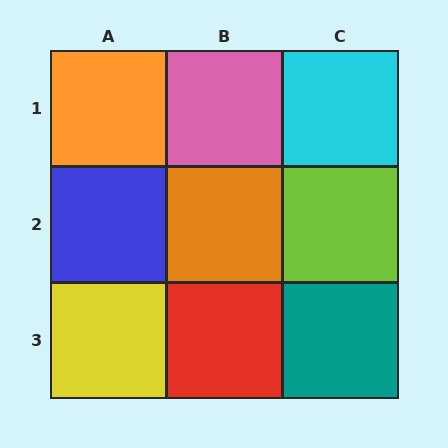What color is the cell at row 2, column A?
Blue.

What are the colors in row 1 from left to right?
Orange, pink, cyan.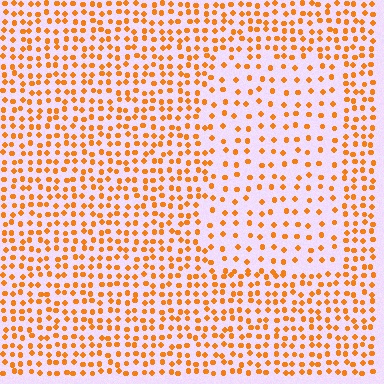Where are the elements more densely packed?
The elements are more densely packed outside the rectangle boundary.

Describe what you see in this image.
The image contains small orange elements arranged at two different densities. A rectangle-shaped region is visible where the elements are less densely packed than the surrounding area.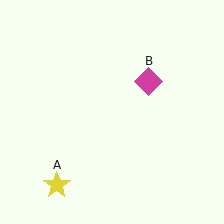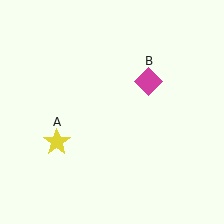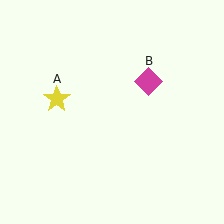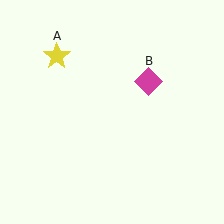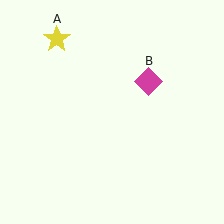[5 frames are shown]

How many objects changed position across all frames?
1 object changed position: yellow star (object A).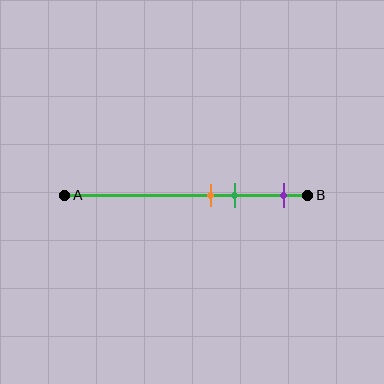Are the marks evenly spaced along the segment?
No, the marks are not evenly spaced.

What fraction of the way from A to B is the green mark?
The green mark is approximately 70% (0.7) of the way from A to B.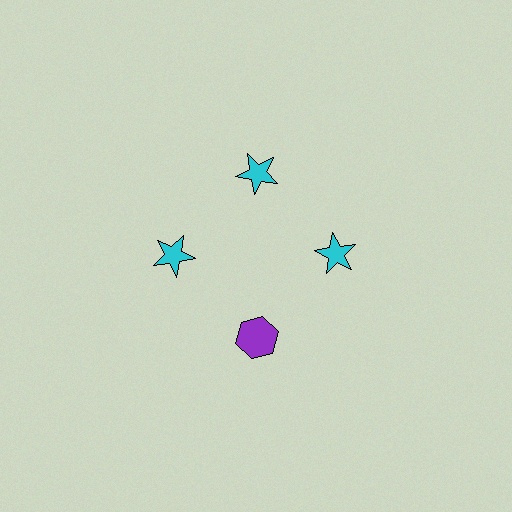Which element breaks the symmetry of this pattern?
The purple hexagon at roughly the 6 o'clock position breaks the symmetry. All other shapes are cyan stars.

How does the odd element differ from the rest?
It differs in both color (purple instead of cyan) and shape (hexagon instead of star).